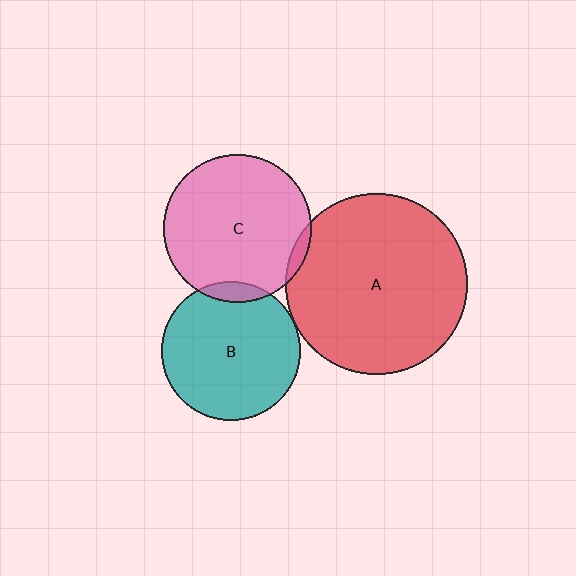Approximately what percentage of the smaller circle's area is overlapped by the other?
Approximately 5%.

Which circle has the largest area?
Circle A (red).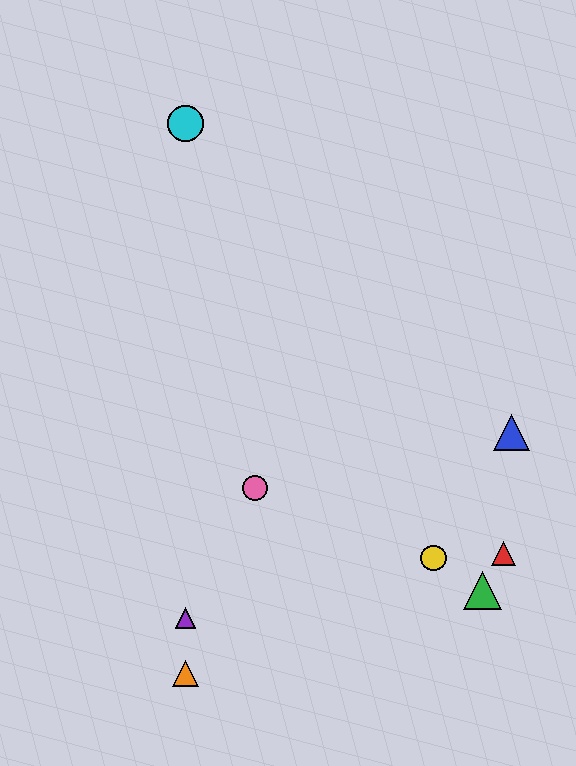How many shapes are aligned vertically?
3 shapes (the purple triangle, the orange triangle, the cyan circle) are aligned vertically.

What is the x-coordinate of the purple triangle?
The purple triangle is at x≈186.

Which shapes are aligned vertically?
The purple triangle, the orange triangle, the cyan circle are aligned vertically.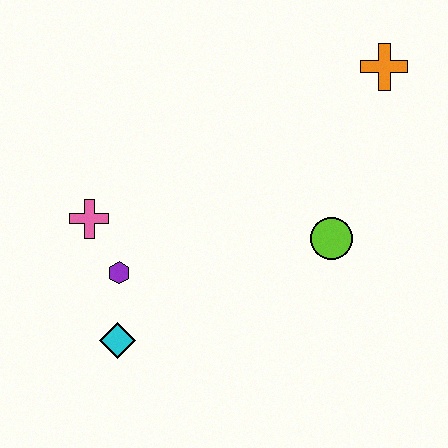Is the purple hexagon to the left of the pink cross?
No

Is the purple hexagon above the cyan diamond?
Yes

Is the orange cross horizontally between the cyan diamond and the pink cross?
No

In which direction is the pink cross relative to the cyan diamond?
The pink cross is above the cyan diamond.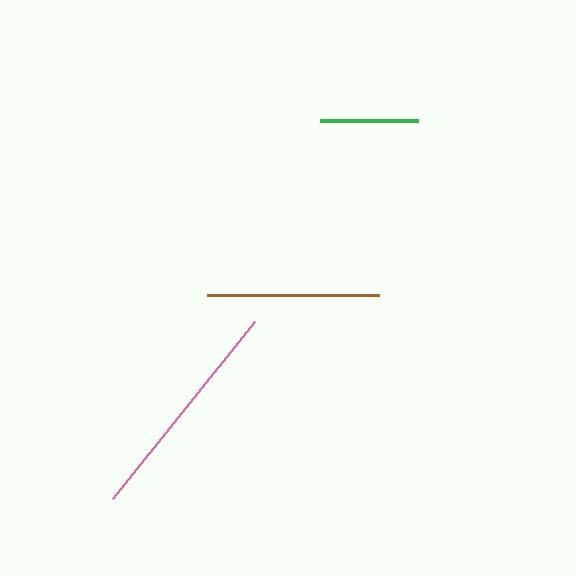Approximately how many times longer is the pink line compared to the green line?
The pink line is approximately 2.3 times the length of the green line.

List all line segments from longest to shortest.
From longest to shortest: pink, brown, green.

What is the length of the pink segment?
The pink segment is approximately 227 pixels long.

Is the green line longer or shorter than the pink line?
The pink line is longer than the green line.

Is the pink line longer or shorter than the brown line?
The pink line is longer than the brown line.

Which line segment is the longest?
The pink line is the longest at approximately 227 pixels.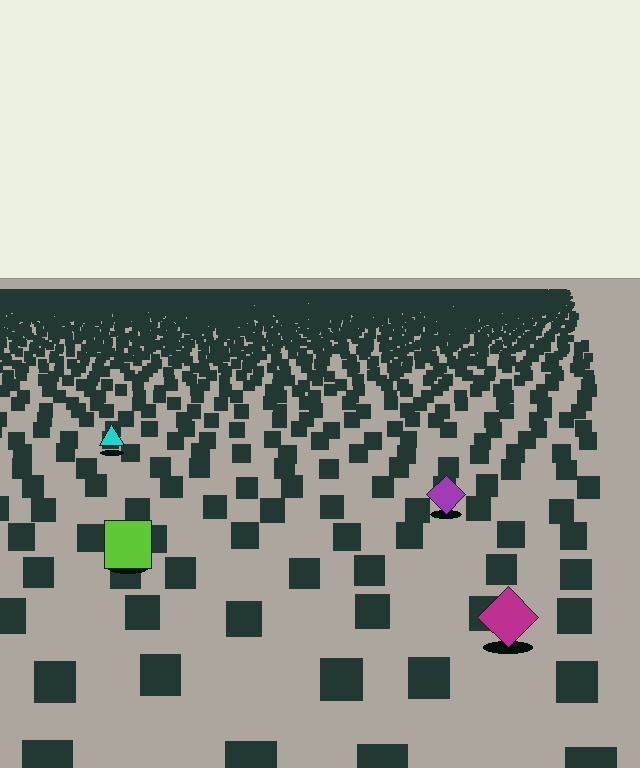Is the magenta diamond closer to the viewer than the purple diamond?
Yes. The magenta diamond is closer — you can tell from the texture gradient: the ground texture is coarser near it.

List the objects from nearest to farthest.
From nearest to farthest: the magenta diamond, the lime square, the purple diamond, the cyan triangle.